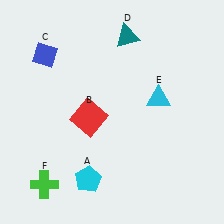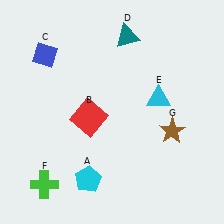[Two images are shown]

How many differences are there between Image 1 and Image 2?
There is 1 difference between the two images.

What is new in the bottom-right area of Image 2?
A brown star (G) was added in the bottom-right area of Image 2.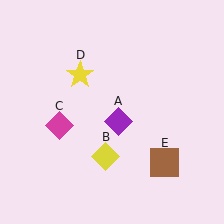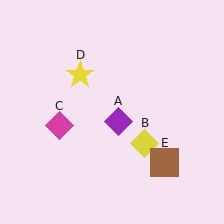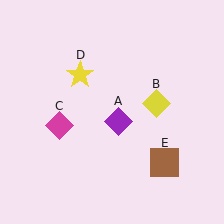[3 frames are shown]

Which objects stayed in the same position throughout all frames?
Purple diamond (object A) and magenta diamond (object C) and yellow star (object D) and brown square (object E) remained stationary.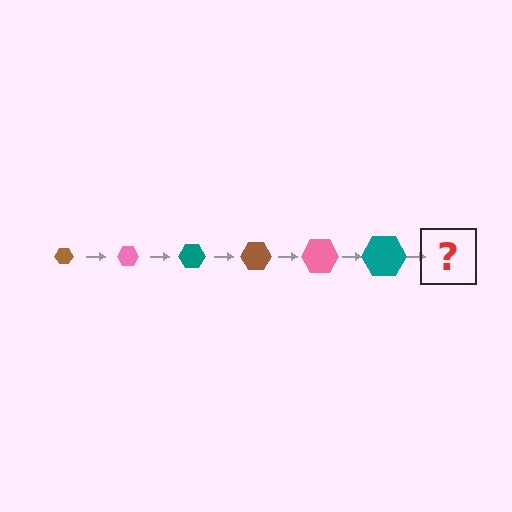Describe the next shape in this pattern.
It should be a brown hexagon, larger than the previous one.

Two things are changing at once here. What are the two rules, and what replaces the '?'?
The two rules are that the hexagon grows larger each step and the color cycles through brown, pink, and teal. The '?' should be a brown hexagon, larger than the previous one.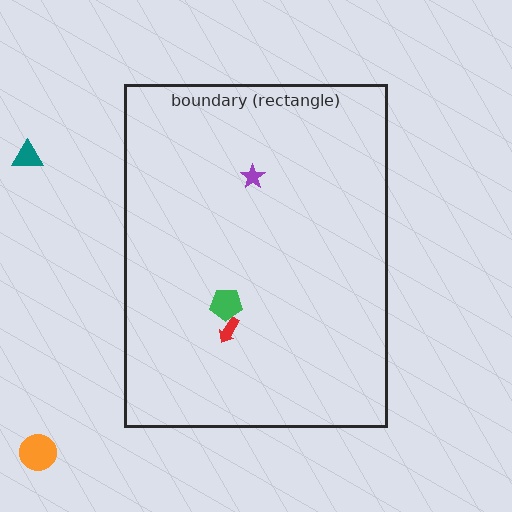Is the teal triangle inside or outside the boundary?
Outside.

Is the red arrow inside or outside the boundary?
Inside.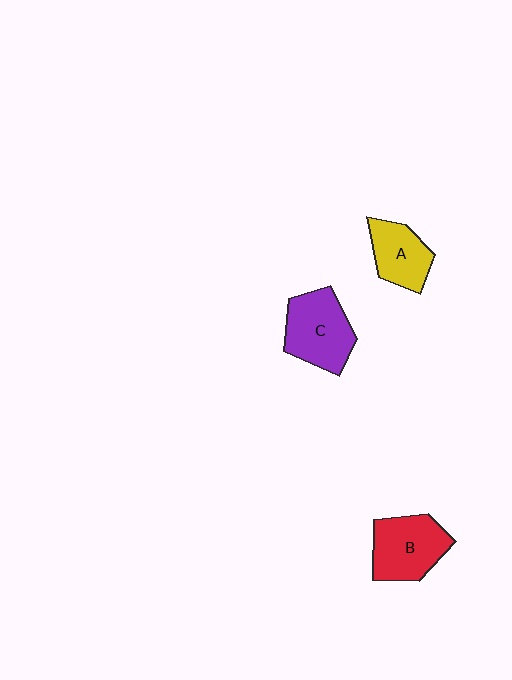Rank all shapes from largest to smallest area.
From largest to smallest: C (purple), B (red), A (yellow).